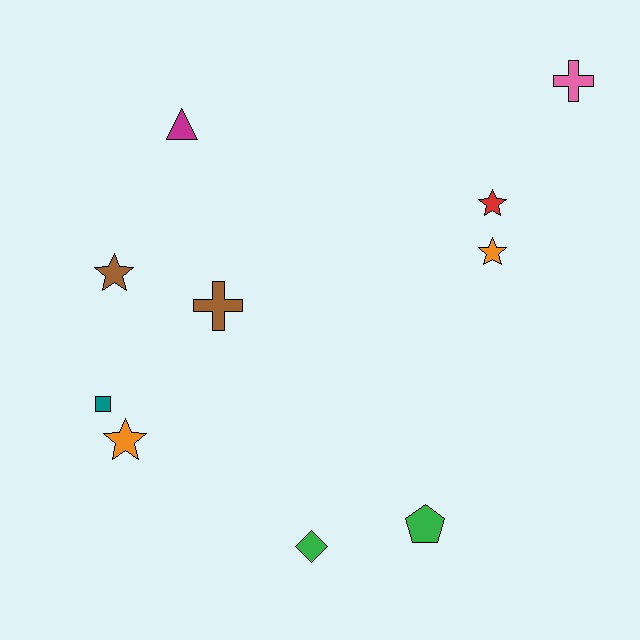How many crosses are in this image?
There are 2 crosses.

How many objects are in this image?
There are 10 objects.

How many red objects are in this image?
There is 1 red object.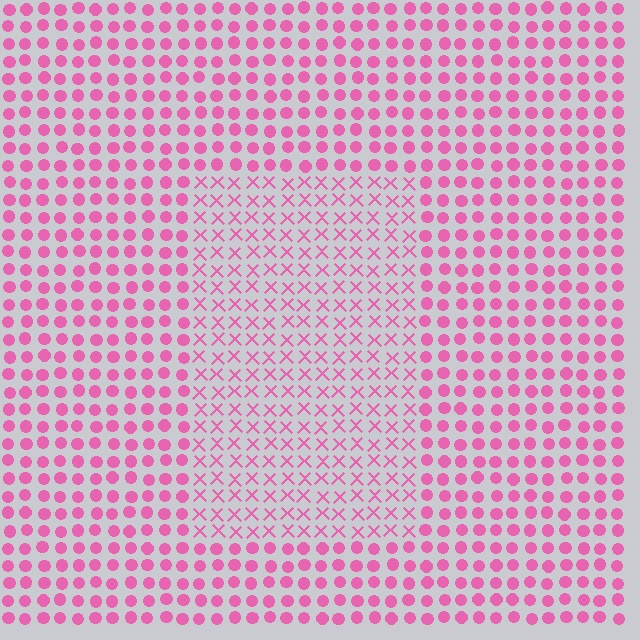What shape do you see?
I see a rectangle.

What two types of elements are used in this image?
The image uses X marks inside the rectangle region and circles outside it.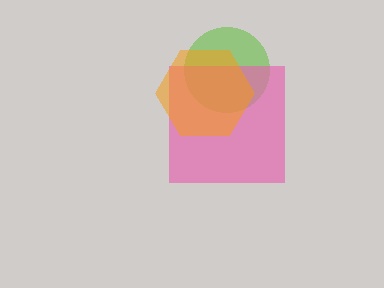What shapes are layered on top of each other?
The layered shapes are: a lime circle, a pink square, an orange hexagon.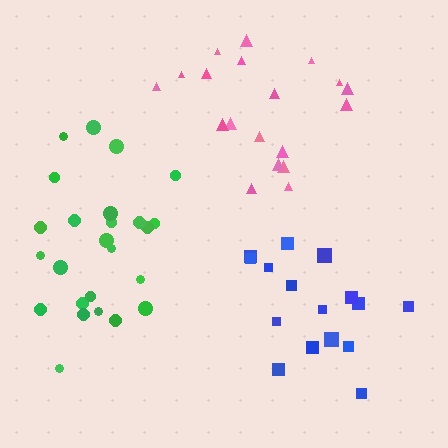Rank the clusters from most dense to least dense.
blue, green, pink.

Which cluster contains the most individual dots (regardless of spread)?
Green (25).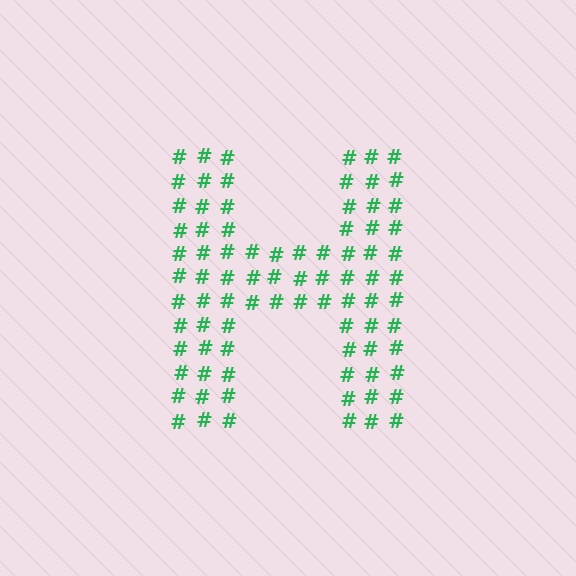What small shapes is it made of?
It is made of small hash symbols.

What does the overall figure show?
The overall figure shows the letter H.